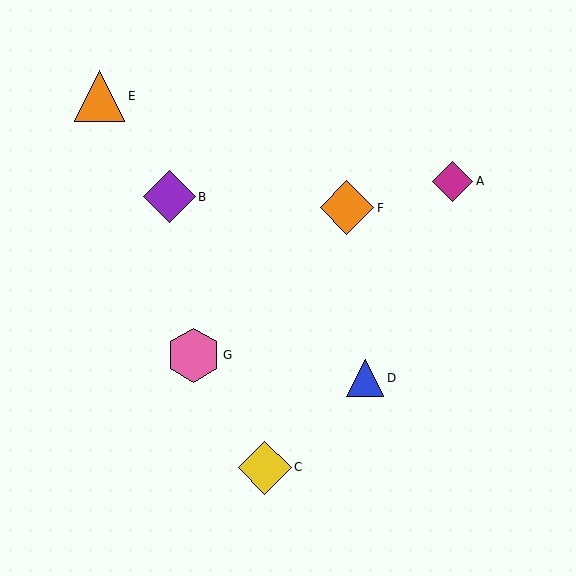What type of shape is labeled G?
Shape G is a pink hexagon.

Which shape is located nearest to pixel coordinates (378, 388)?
The blue triangle (labeled D) at (365, 378) is nearest to that location.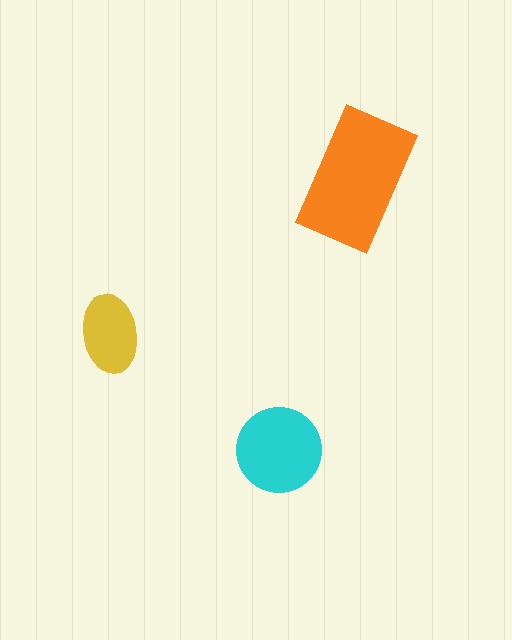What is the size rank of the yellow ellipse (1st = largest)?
3rd.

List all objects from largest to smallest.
The orange rectangle, the cyan circle, the yellow ellipse.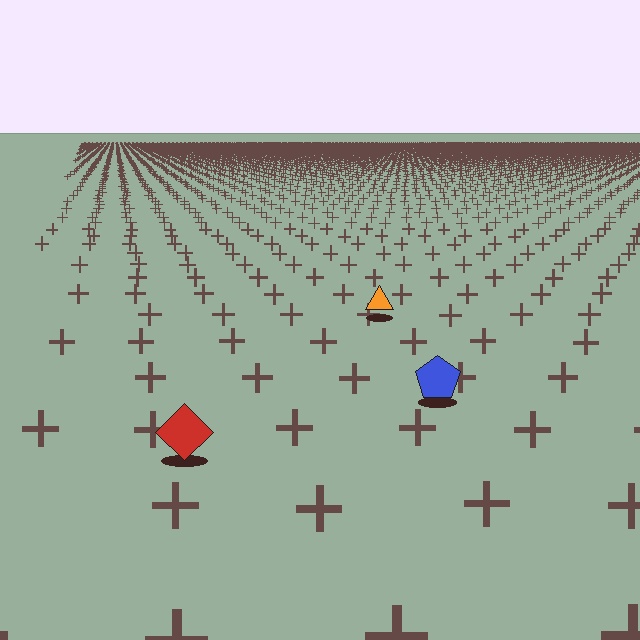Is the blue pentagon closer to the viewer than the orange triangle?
Yes. The blue pentagon is closer — you can tell from the texture gradient: the ground texture is coarser near it.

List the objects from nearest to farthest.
From nearest to farthest: the red diamond, the blue pentagon, the orange triangle.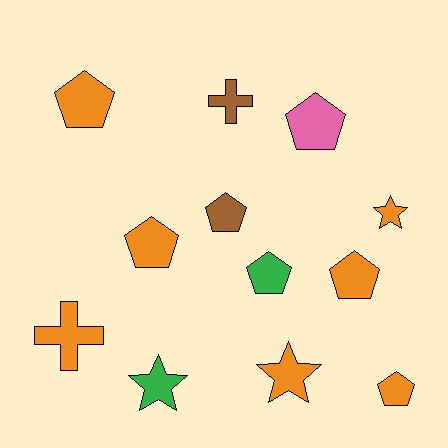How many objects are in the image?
There are 12 objects.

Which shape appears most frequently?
Pentagon, with 7 objects.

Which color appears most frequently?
Orange, with 7 objects.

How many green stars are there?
There is 1 green star.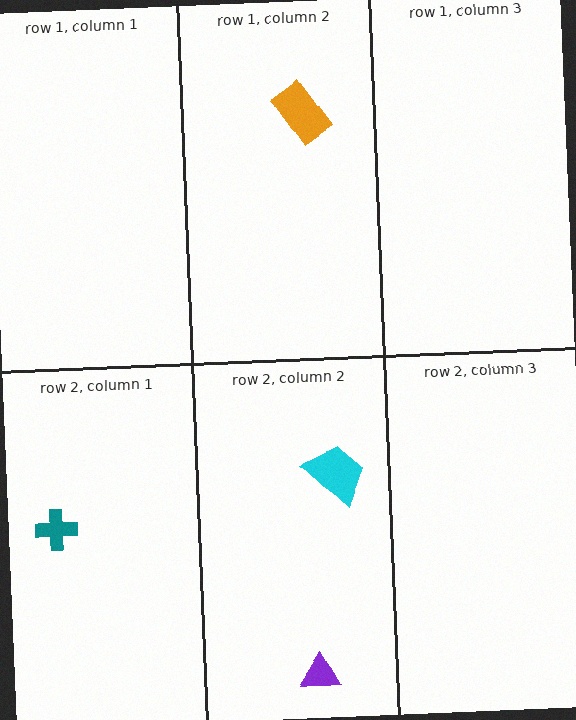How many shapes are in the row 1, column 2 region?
1.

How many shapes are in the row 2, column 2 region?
2.